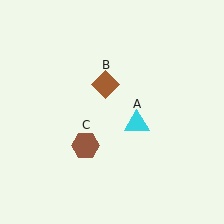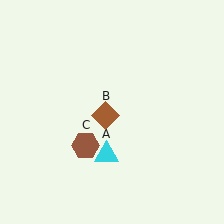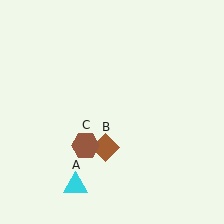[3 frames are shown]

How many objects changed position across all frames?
2 objects changed position: cyan triangle (object A), brown diamond (object B).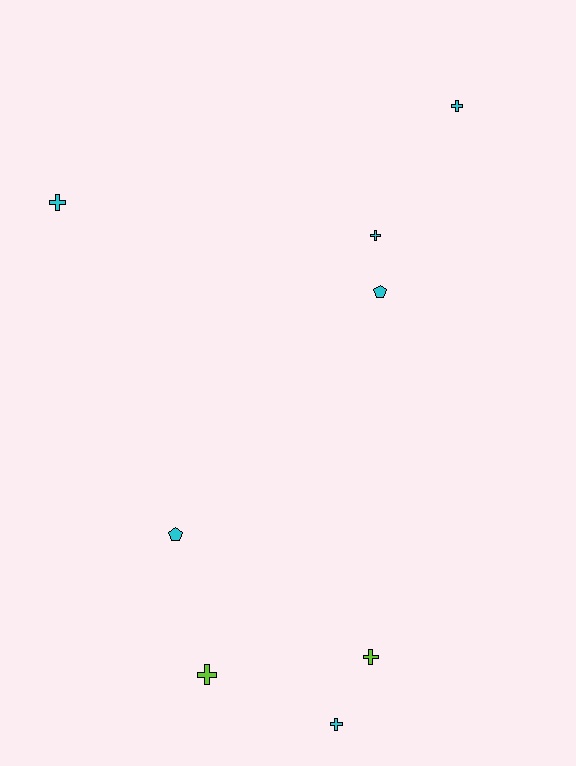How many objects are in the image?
There are 8 objects.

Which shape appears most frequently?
Cross, with 6 objects.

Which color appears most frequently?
Cyan, with 6 objects.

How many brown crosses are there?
There are no brown crosses.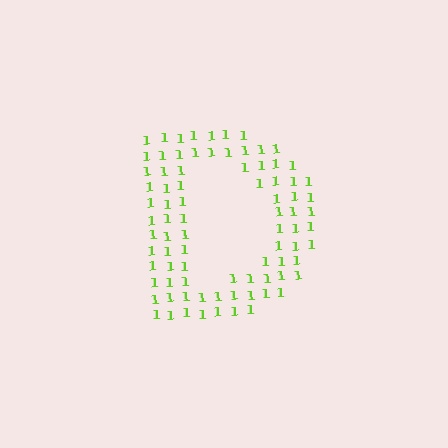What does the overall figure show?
The overall figure shows the letter D.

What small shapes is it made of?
It is made of small digit 1's.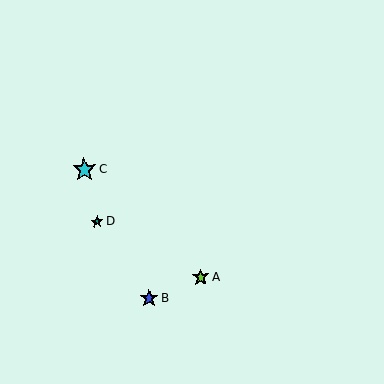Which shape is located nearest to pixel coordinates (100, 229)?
The teal star (labeled D) at (97, 222) is nearest to that location.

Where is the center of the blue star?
The center of the blue star is at (149, 299).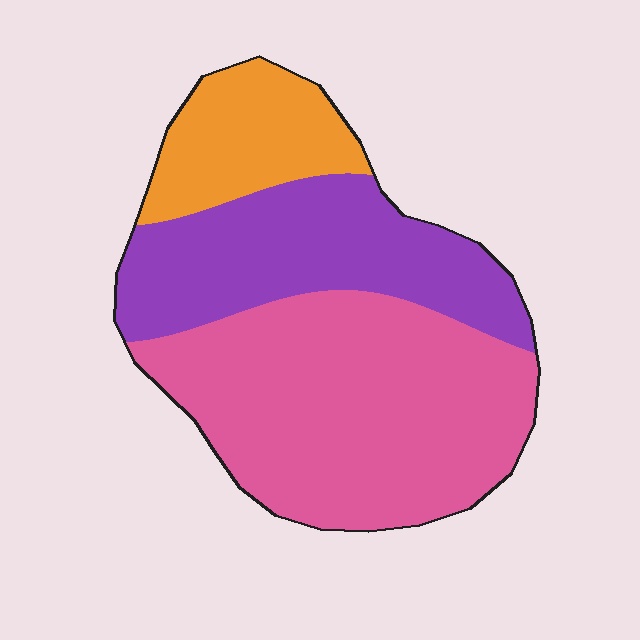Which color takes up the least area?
Orange, at roughly 15%.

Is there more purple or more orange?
Purple.